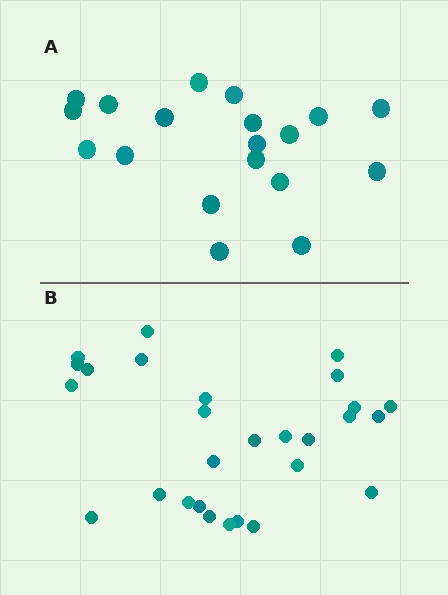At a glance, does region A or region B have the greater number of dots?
Region B (the bottom region) has more dots.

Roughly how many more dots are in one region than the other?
Region B has roughly 8 or so more dots than region A.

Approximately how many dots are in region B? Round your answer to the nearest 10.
About 30 dots. (The exact count is 28, which rounds to 30.)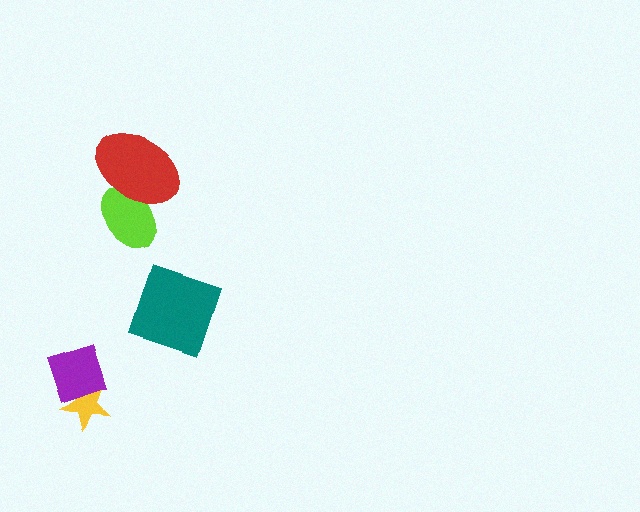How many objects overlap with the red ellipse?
1 object overlaps with the red ellipse.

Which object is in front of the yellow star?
The purple diamond is in front of the yellow star.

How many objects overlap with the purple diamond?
1 object overlaps with the purple diamond.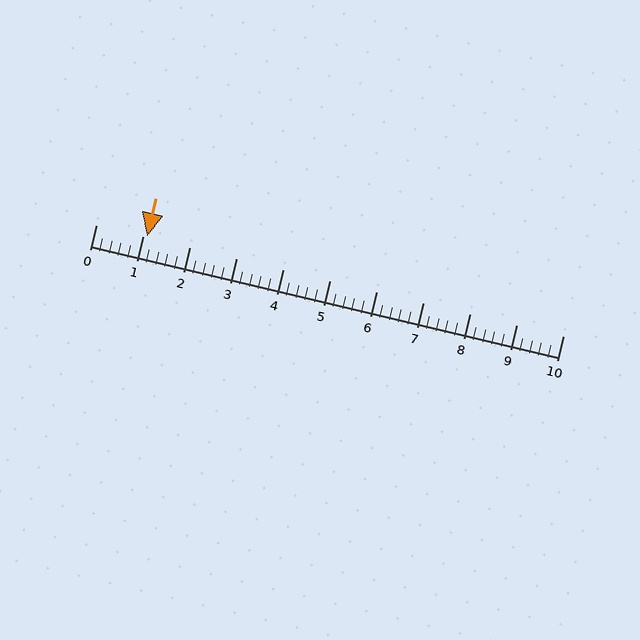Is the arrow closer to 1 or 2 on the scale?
The arrow is closer to 1.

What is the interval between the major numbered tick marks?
The major tick marks are spaced 1 units apart.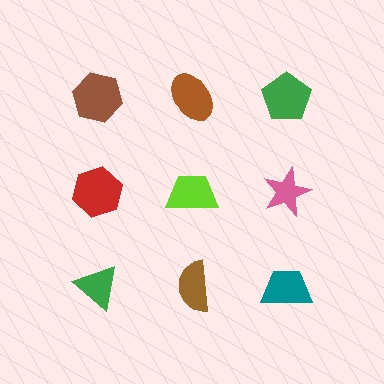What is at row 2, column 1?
A red hexagon.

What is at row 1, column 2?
A brown ellipse.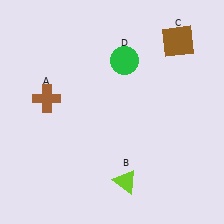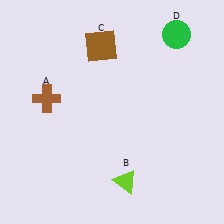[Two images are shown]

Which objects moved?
The objects that moved are: the brown square (C), the green circle (D).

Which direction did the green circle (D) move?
The green circle (D) moved right.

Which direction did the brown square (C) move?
The brown square (C) moved left.